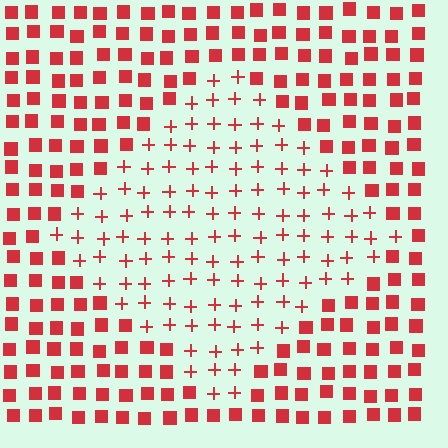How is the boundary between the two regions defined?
The boundary is defined by a change in element shape: plus signs inside vs. squares outside. All elements share the same color and spacing.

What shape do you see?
I see a diamond.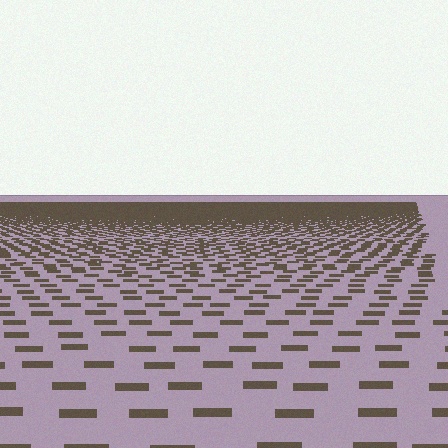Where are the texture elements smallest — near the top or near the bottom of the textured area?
Near the top.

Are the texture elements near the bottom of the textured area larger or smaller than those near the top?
Larger. Near the bottom, elements are closer to the viewer and appear at a bigger on-screen size.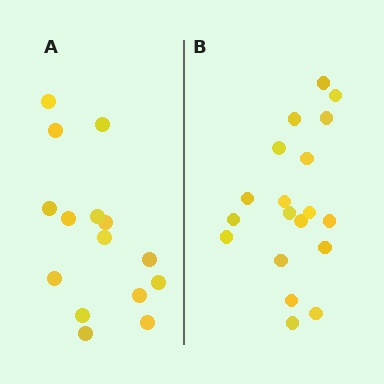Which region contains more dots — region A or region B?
Region B (the right region) has more dots.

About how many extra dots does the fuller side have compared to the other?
Region B has about 4 more dots than region A.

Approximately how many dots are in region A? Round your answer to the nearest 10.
About 20 dots. (The exact count is 15, which rounds to 20.)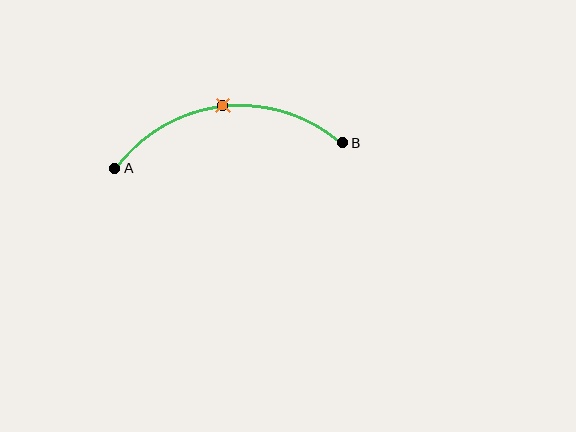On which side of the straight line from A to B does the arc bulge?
The arc bulges above the straight line connecting A and B.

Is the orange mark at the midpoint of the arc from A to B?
Yes. The orange mark lies on the arc at equal arc-length from both A and B — it is the arc midpoint.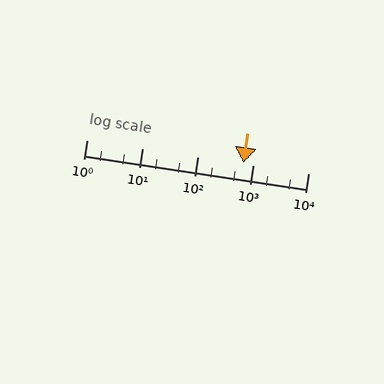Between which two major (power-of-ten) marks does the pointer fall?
The pointer is between 100 and 1000.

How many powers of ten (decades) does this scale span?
The scale spans 4 decades, from 1 to 10000.